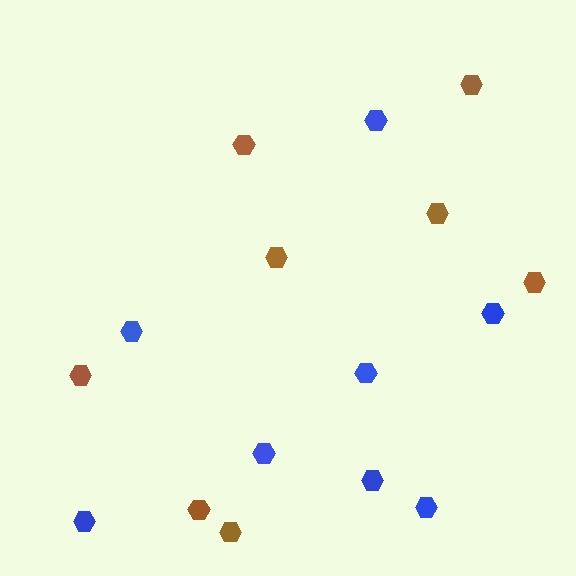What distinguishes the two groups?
There are 2 groups: one group of brown hexagons (8) and one group of blue hexagons (8).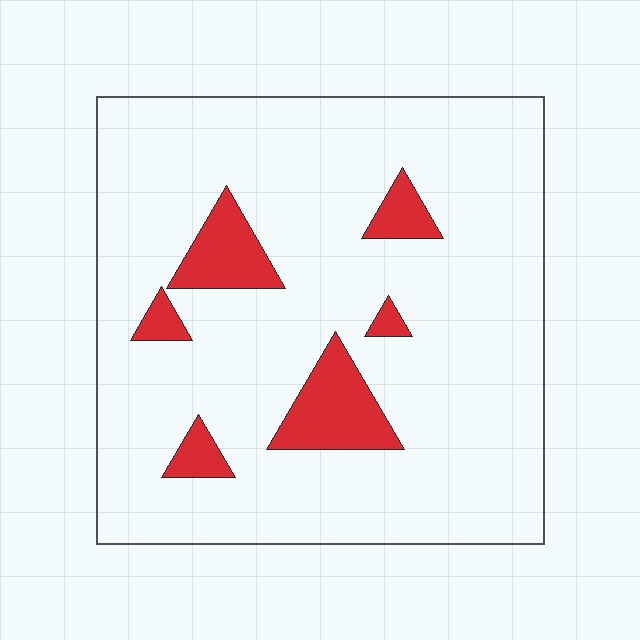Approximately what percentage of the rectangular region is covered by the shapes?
Approximately 10%.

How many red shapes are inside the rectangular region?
6.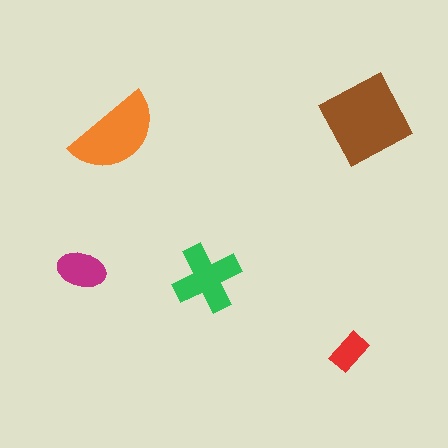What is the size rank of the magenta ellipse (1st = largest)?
4th.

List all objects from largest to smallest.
The brown square, the orange semicircle, the green cross, the magenta ellipse, the red rectangle.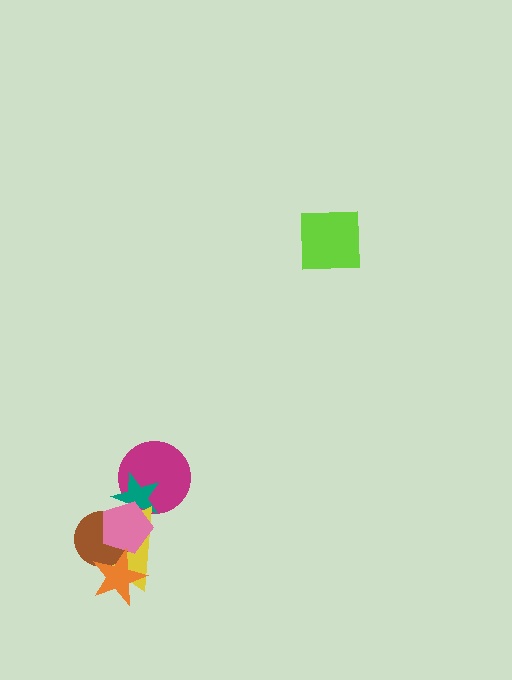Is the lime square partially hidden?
No, no other shape covers it.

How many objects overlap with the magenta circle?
2 objects overlap with the magenta circle.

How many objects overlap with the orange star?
3 objects overlap with the orange star.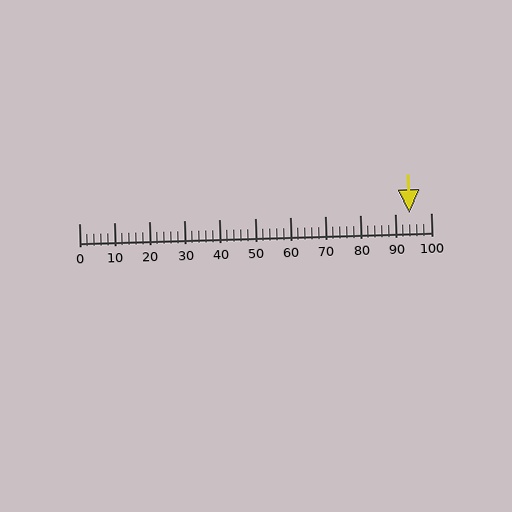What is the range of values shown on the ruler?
The ruler shows values from 0 to 100.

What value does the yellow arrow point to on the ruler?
The yellow arrow points to approximately 94.